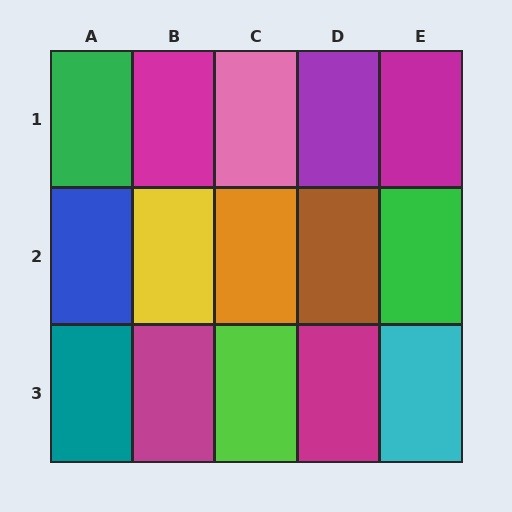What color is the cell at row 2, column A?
Blue.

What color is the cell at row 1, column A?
Green.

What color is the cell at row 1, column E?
Magenta.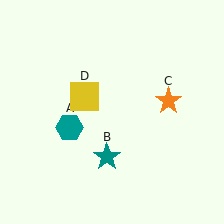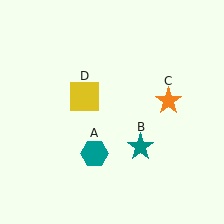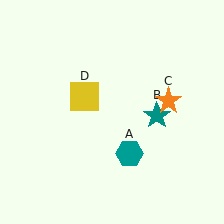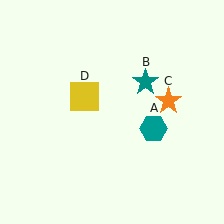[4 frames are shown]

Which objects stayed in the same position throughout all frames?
Orange star (object C) and yellow square (object D) remained stationary.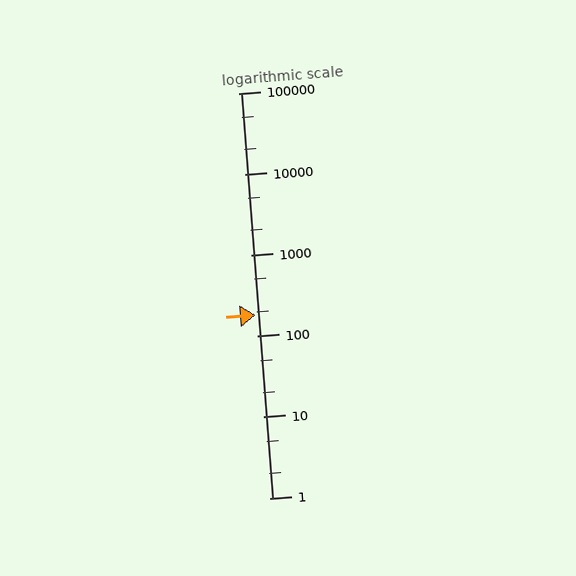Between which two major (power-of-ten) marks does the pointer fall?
The pointer is between 100 and 1000.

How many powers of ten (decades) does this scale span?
The scale spans 5 decades, from 1 to 100000.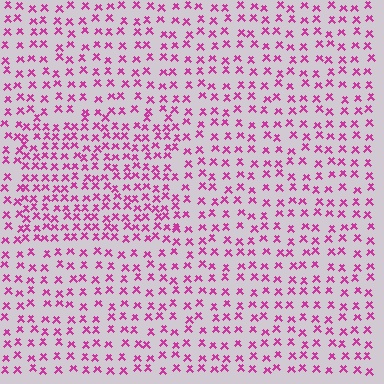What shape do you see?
I see a rectangle.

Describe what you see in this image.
The image contains small magenta elements arranged at two different densities. A rectangle-shaped region is visible where the elements are more densely packed than the surrounding area.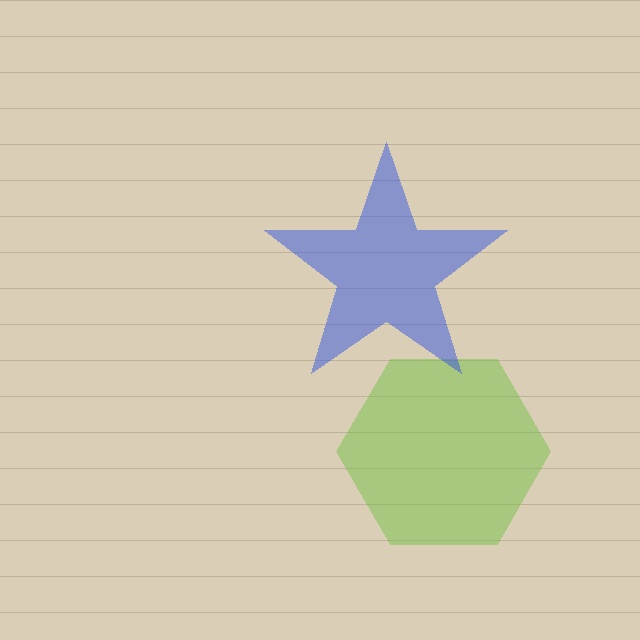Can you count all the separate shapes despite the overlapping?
Yes, there are 2 separate shapes.